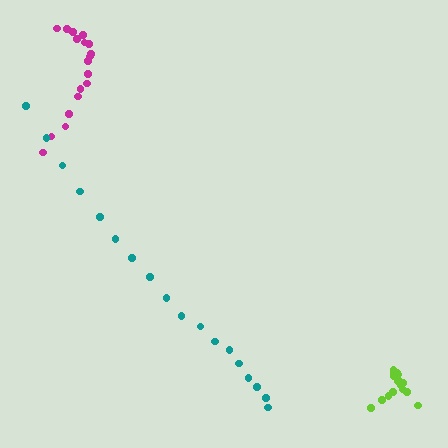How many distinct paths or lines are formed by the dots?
There are 3 distinct paths.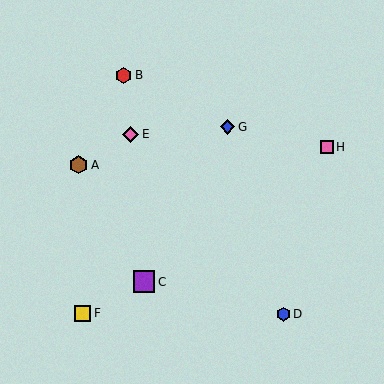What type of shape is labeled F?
Shape F is a yellow square.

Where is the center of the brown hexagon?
The center of the brown hexagon is at (79, 165).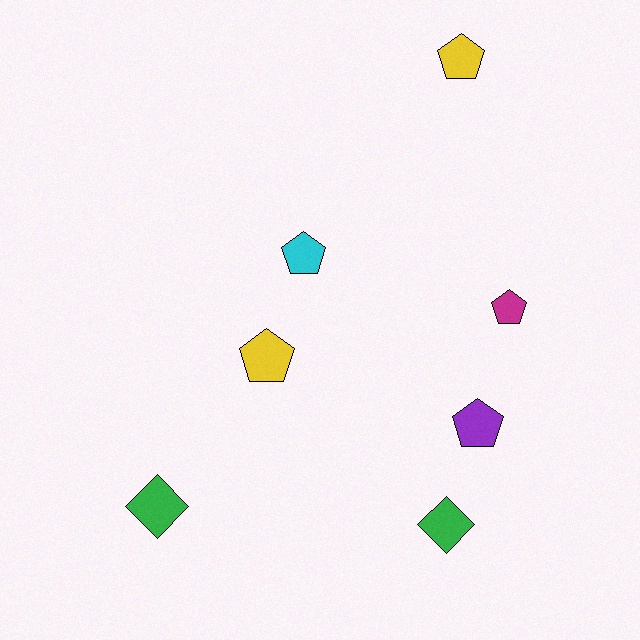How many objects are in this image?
There are 7 objects.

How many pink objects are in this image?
There are no pink objects.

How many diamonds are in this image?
There are 2 diamonds.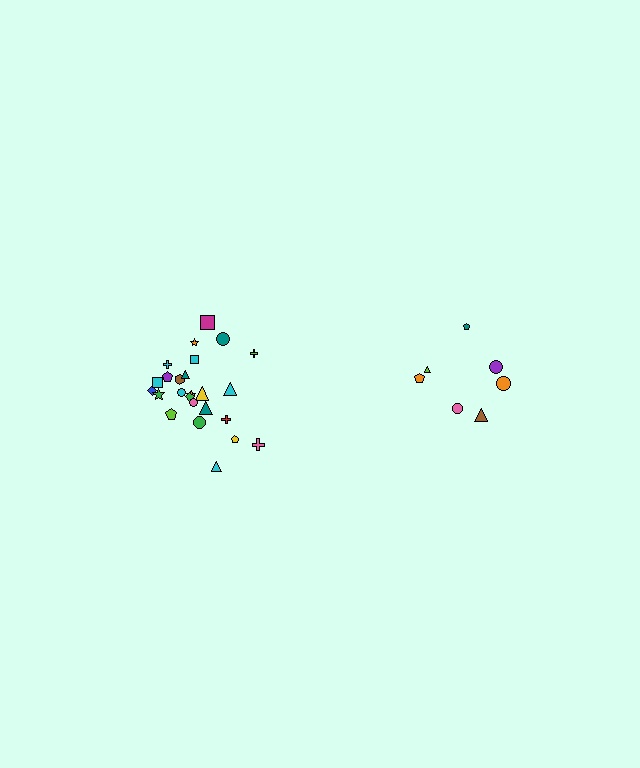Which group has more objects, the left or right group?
The left group.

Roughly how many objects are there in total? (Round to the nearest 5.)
Roughly 30 objects in total.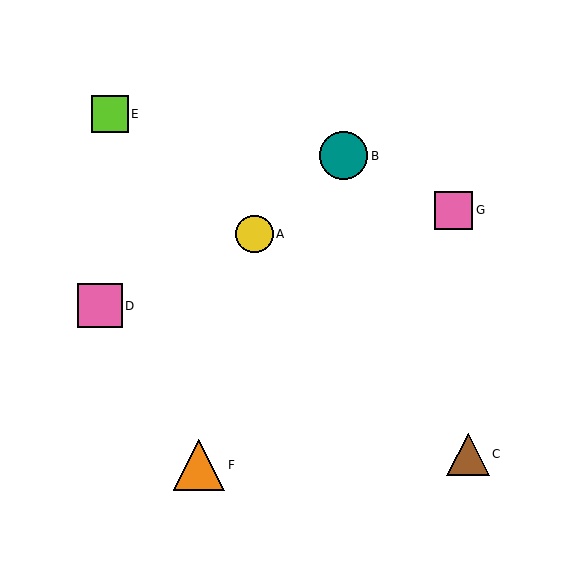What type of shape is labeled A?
Shape A is a yellow circle.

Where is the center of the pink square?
The center of the pink square is at (454, 210).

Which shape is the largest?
The orange triangle (labeled F) is the largest.